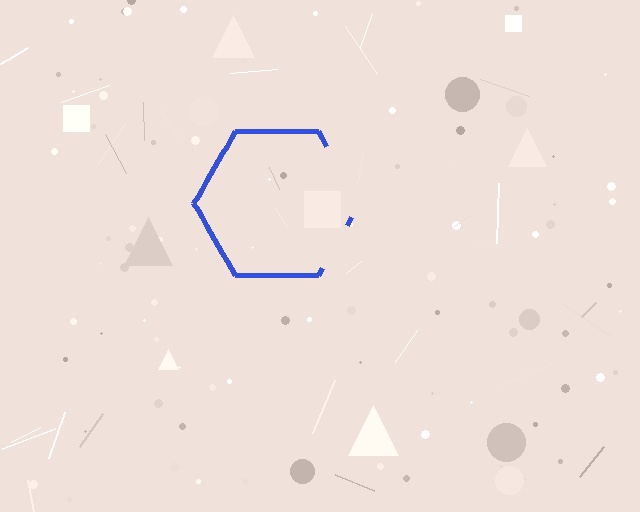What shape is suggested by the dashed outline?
The dashed outline suggests a hexagon.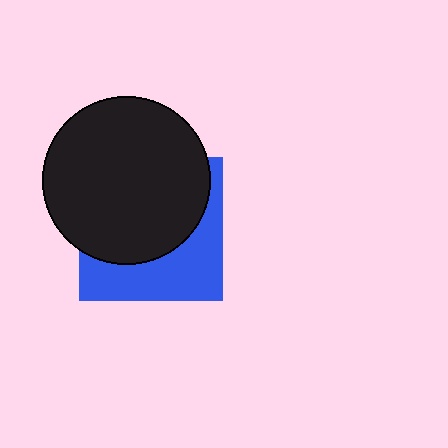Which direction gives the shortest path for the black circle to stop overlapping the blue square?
Moving up gives the shortest separation.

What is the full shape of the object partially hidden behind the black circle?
The partially hidden object is a blue square.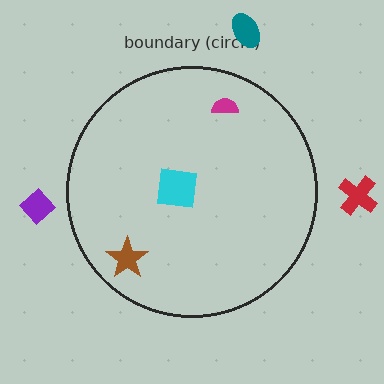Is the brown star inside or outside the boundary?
Inside.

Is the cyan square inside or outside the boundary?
Inside.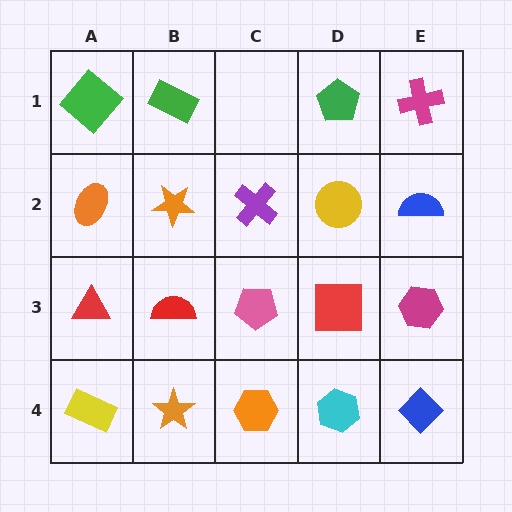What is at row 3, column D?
A red square.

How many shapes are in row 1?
4 shapes.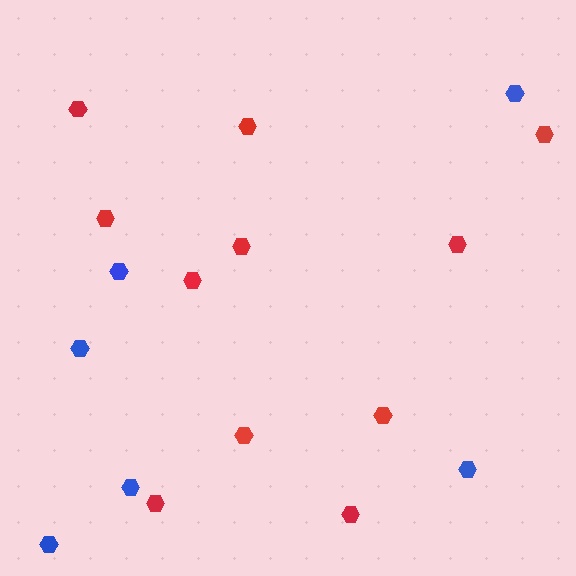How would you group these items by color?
There are 2 groups: one group of red hexagons (11) and one group of blue hexagons (6).